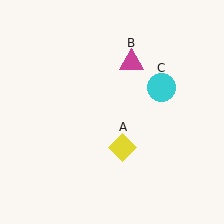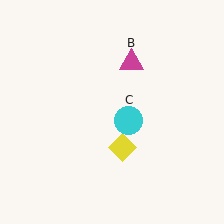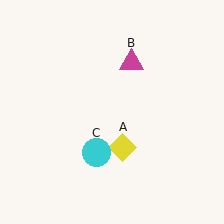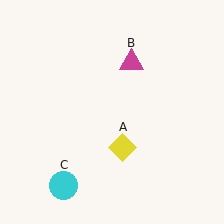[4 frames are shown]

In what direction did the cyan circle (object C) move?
The cyan circle (object C) moved down and to the left.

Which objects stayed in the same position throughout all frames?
Yellow diamond (object A) and magenta triangle (object B) remained stationary.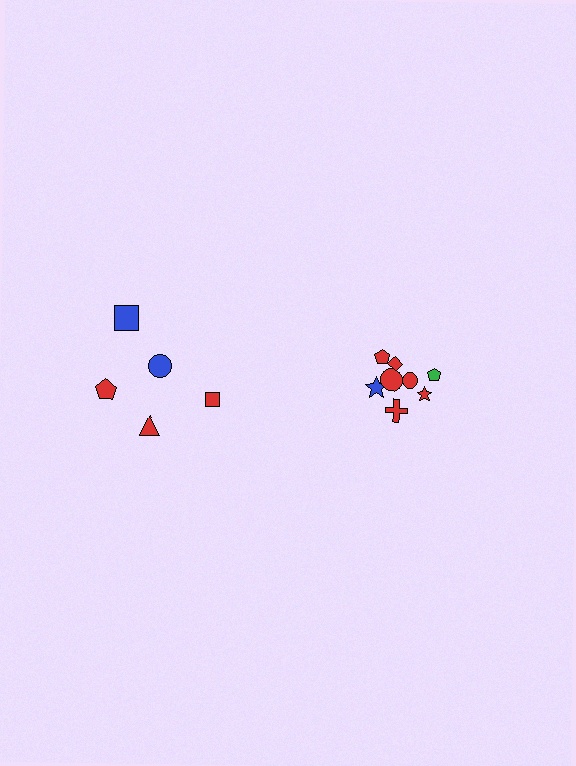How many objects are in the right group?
There are 8 objects.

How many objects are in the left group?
There are 5 objects.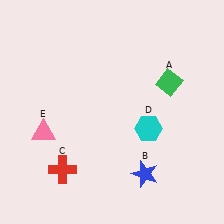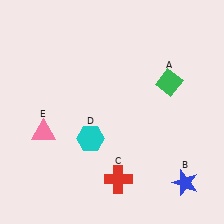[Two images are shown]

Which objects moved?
The objects that moved are: the blue star (B), the red cross (C), the cyan hexagon (D).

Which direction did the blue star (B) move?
The blue star (B) moved right.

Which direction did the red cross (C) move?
The red cross (C) moved right.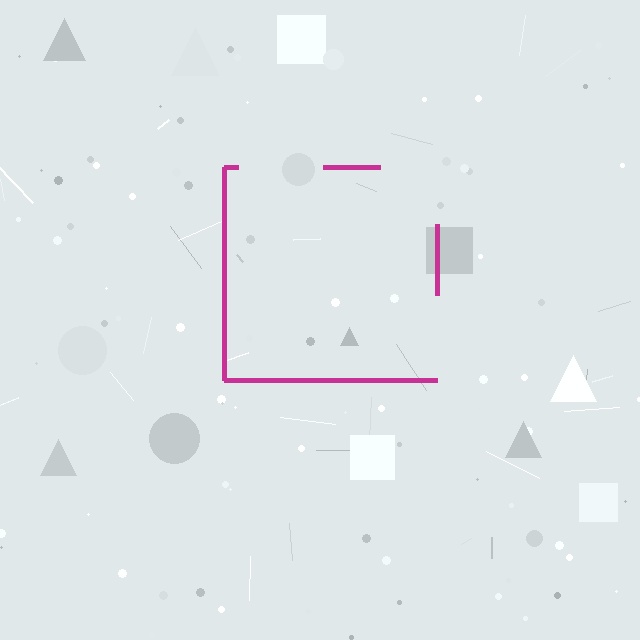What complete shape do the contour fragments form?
The contour fragments form a square.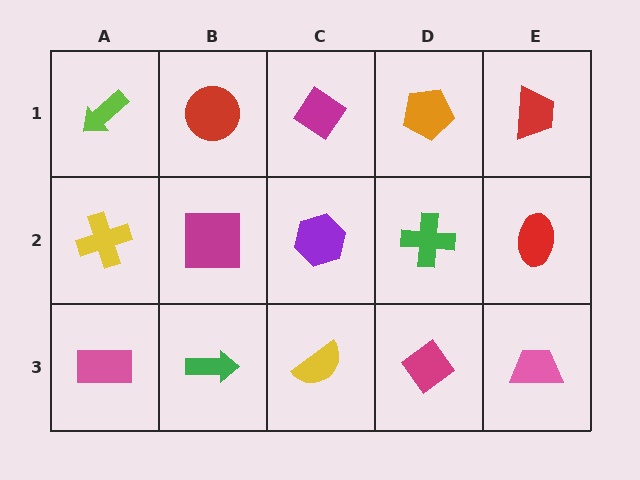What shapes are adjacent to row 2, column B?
A red circle (row 1, column B), a green arrow (row 3, column B), a yellow cross (row 2, column A), a purple hexagon (row 2, column C).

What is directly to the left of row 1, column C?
A red circle.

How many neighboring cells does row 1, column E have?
2.